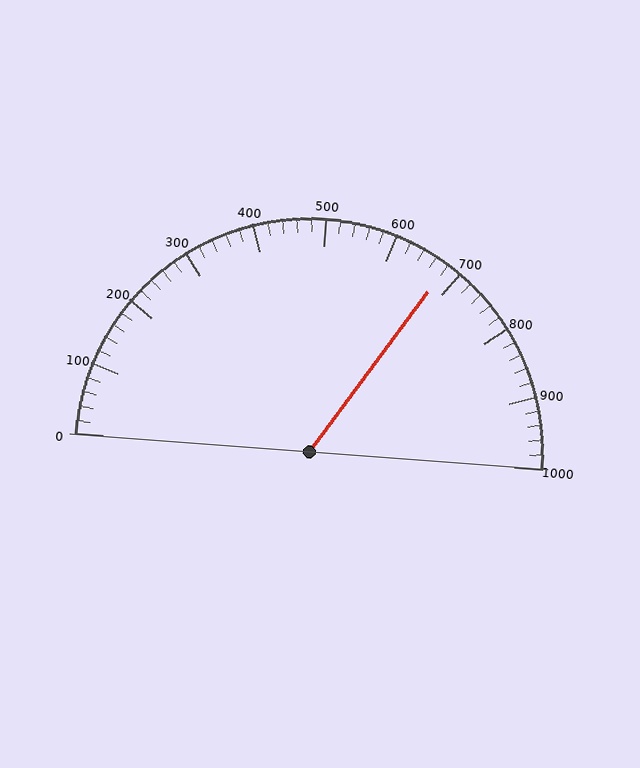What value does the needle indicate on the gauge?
The needle indicates approximately 680.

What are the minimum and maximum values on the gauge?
The gauge ranges from 0 to 1000.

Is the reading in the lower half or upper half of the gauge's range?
The reading is in the upper half of the range (0 to 1000).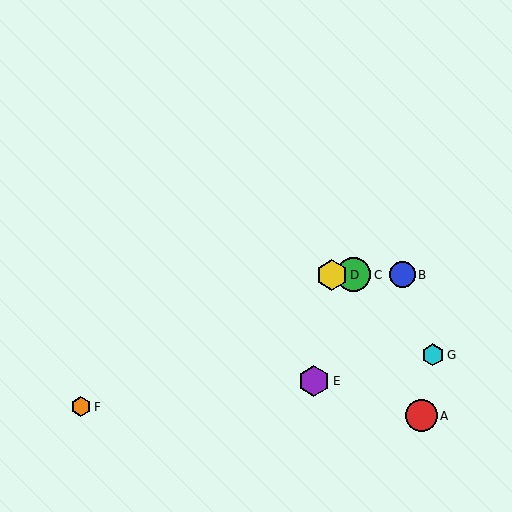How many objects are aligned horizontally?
3 objects (B, C, D) are aligned horizontally.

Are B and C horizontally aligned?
Yes, both are at y≈275.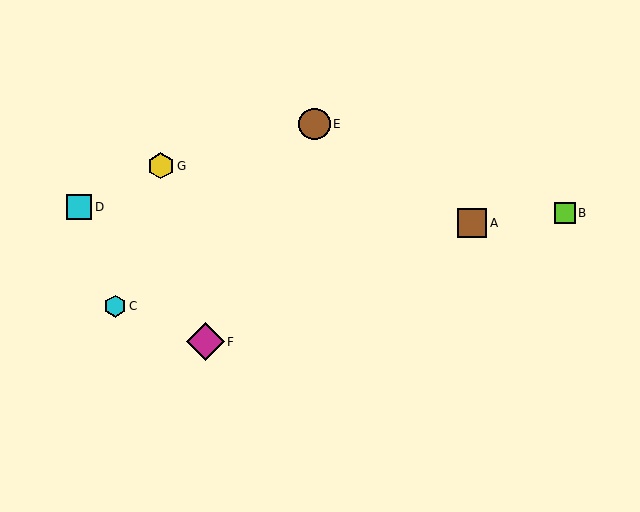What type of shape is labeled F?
Shape F is a magenta diamond.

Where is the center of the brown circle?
The center of the brown circle is at (314, 124).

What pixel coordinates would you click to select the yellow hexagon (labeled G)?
Click at (161, 166) to select the yellow hexagon G.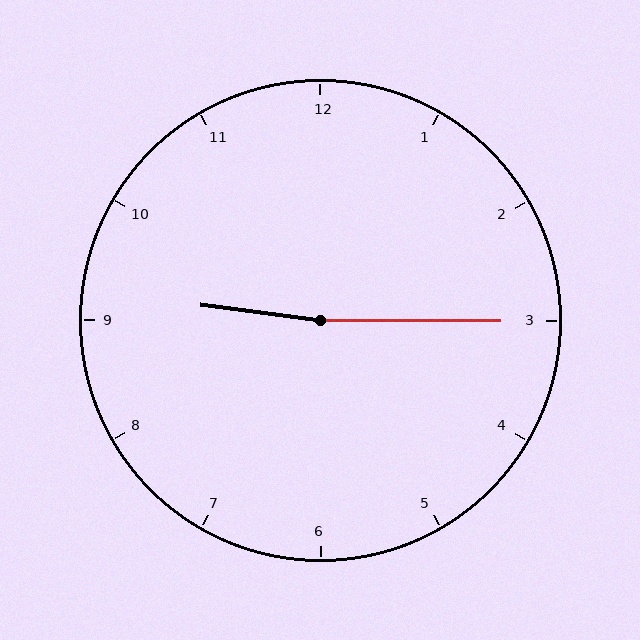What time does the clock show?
9:15.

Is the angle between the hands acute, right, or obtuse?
It is obtuse.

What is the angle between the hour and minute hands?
Approximately 172 degrees.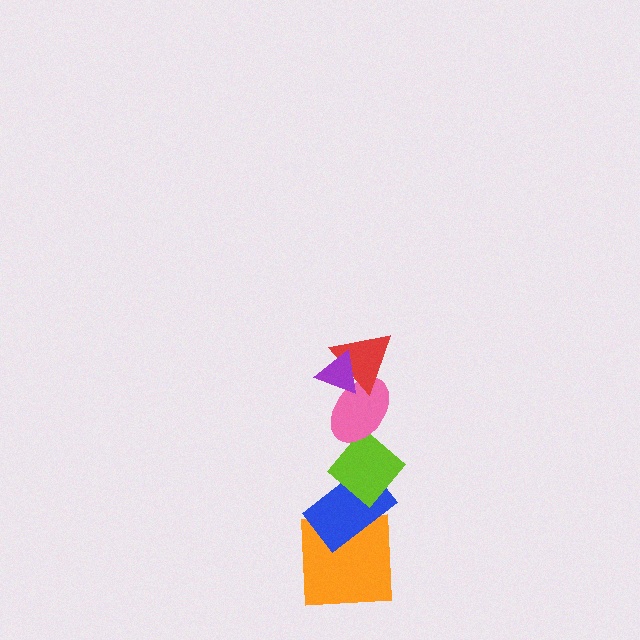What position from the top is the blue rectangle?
The blue rectangle is 5th from the top.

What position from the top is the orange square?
The orange square is 6th from the top.